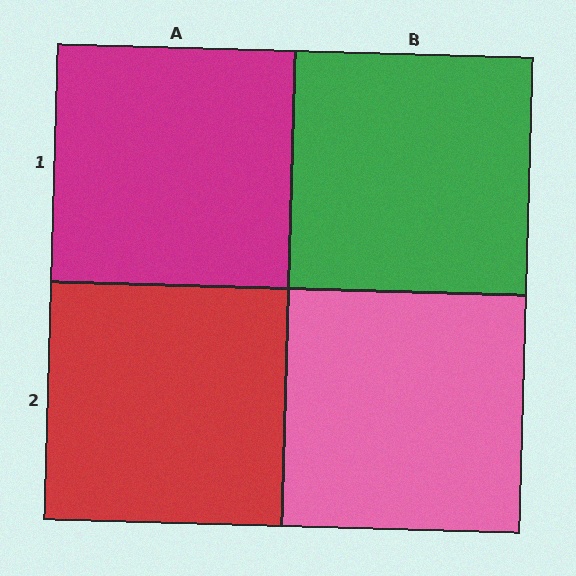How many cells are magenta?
1 cell is magenta.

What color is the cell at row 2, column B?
Pink.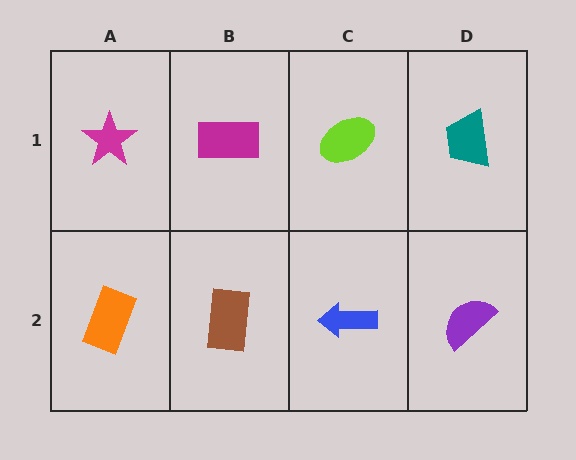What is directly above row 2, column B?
A magenta rectangle.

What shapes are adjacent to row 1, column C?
A blue arrow (row 2, column C), a magenta rectangle (row 1, column B), a teal trapezoid (row 1, column D).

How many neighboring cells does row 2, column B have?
3.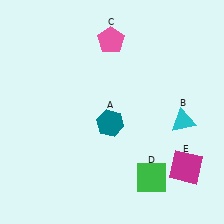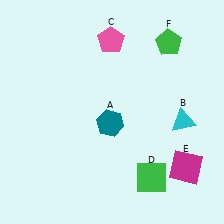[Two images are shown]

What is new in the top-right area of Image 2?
A green pentagon (F) was added in the top-right area of Image 2.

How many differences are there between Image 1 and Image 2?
There is 1 difference between the two images.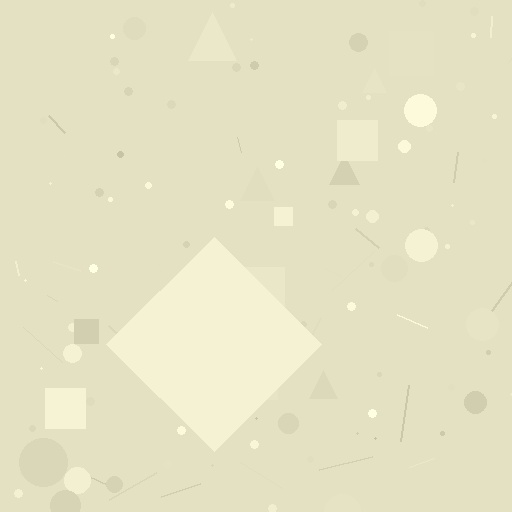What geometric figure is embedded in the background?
A diamond is embedded in the background.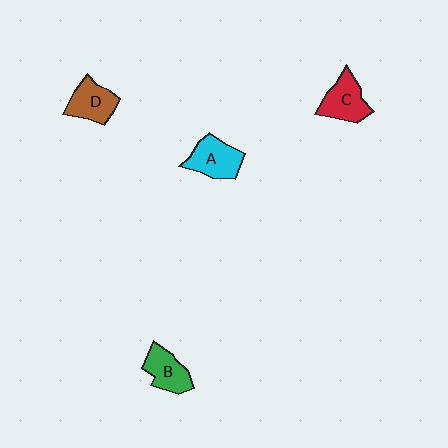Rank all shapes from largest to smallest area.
From largest to smallest: A (cyan), C (red), D (brown), B (green).